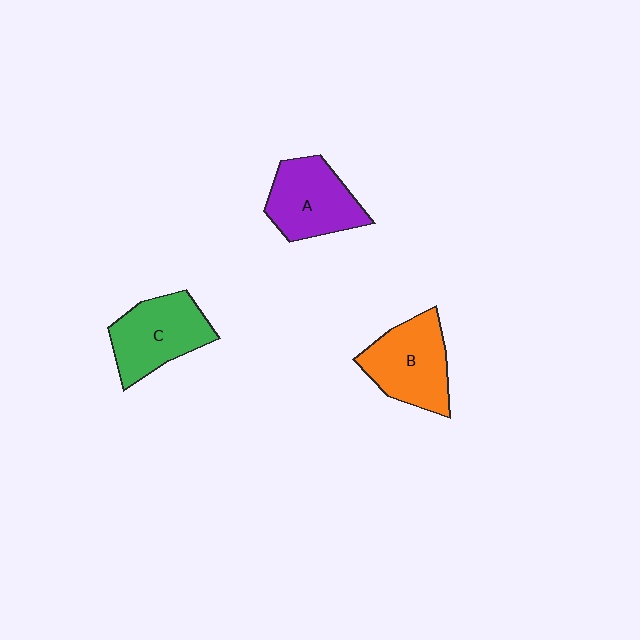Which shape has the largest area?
Shape B (orange).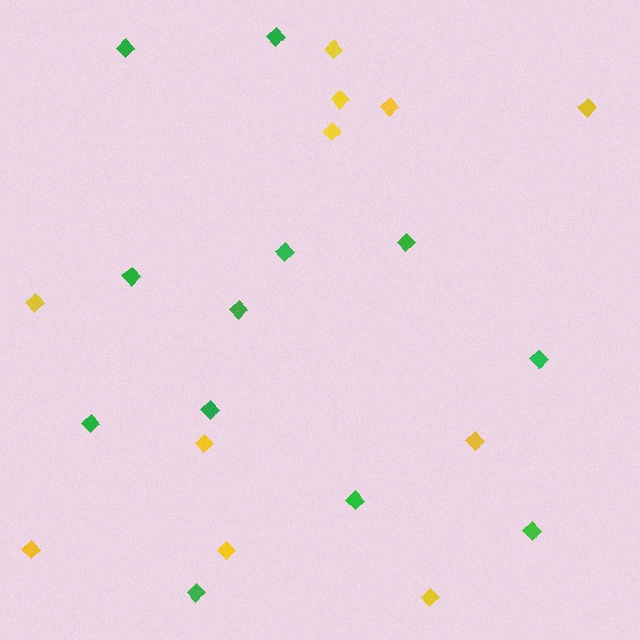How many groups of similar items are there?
There are 2 groups: one group of yellow diamonds (11) and one group of green diamonds (12).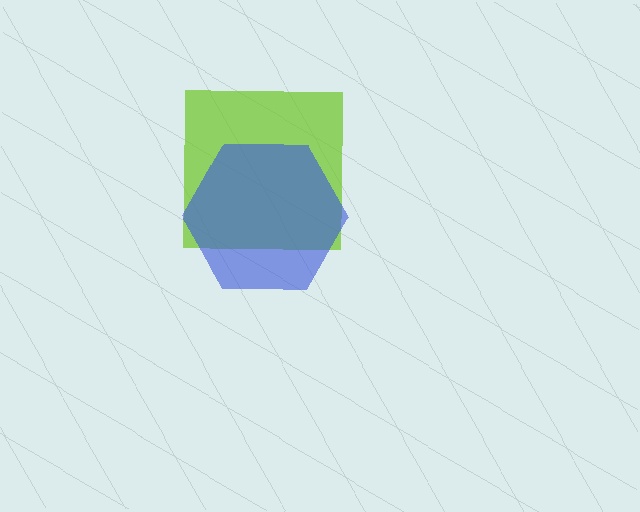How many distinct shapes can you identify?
There are 2 distinct shapes: a lime square, a blue hexagon.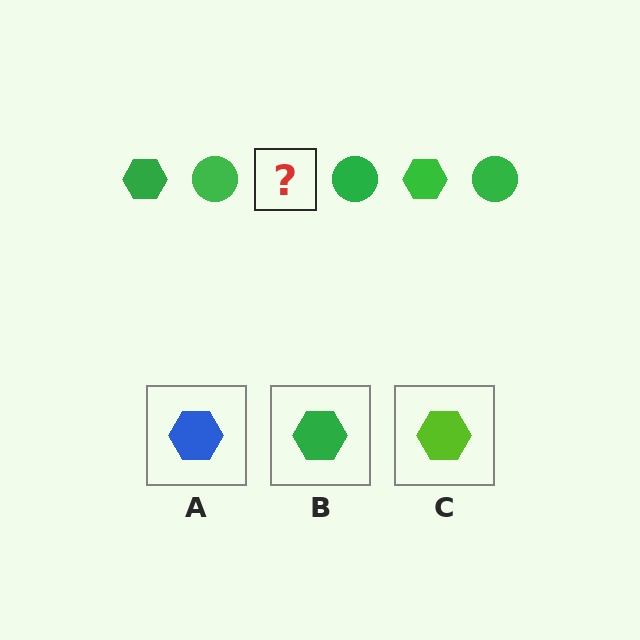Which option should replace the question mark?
Option B.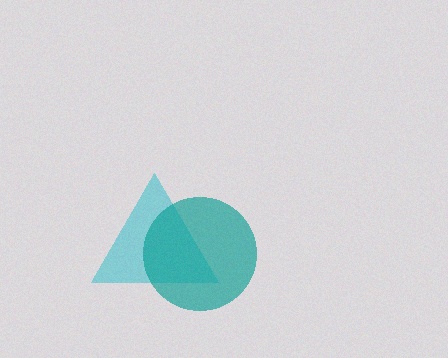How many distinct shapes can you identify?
There are 2 distinct shapes: a cyan triangle, a teal circle.